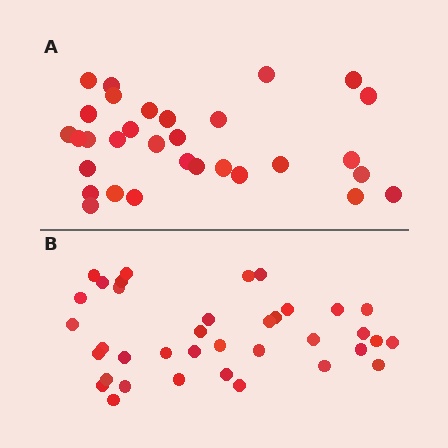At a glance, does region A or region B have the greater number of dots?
Region B (the bottom region) has more dots.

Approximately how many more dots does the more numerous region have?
Region B has about 6 more dots than region A.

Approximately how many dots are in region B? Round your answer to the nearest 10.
About 40 dots. (The exact count is 37, which rounds to 40.)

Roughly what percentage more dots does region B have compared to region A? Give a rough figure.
About 20% more.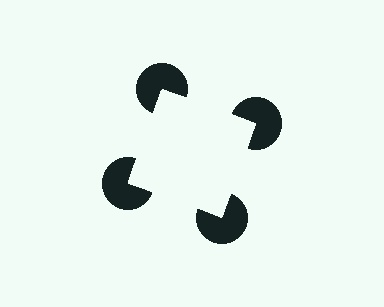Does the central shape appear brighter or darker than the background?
It typically appears slightly brighter than the background, even though no actual brightness change is drawn.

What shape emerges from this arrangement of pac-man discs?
An illusory square — its edges are inferred from the aligned wedge cuts in the pac-man discs, not physically drawn.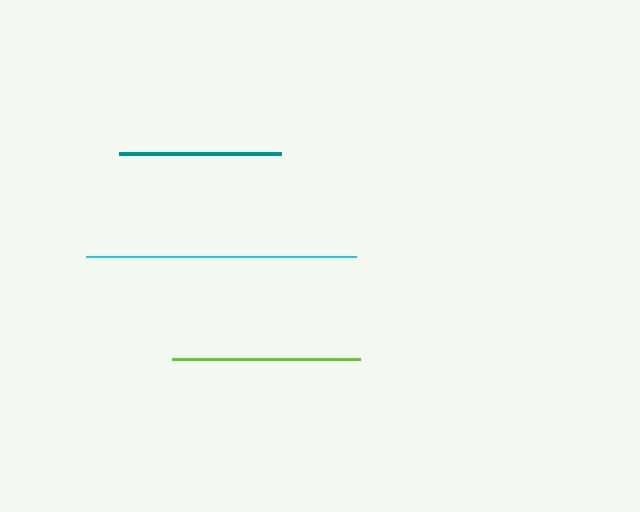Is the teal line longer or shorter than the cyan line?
The cyan line is longer than the teal line.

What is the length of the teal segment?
The teal segment is approximately 162 pixels long.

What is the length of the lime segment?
The lime segment is approximately 188 pixels long.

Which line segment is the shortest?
The teal line is the shortest at approximately 162 pixels.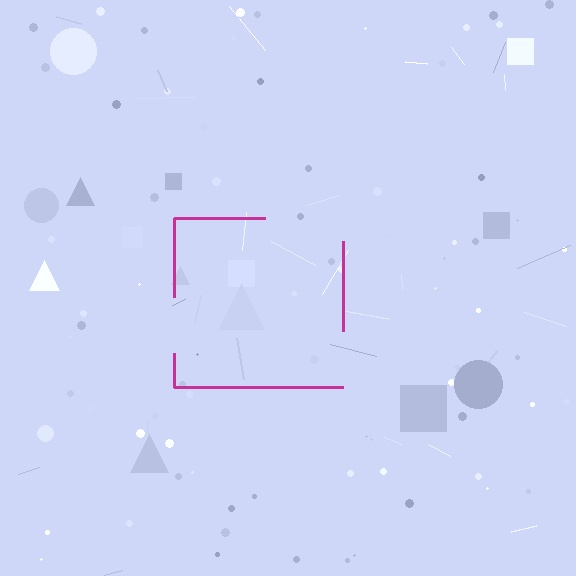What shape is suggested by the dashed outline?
The dashed outline suggests a square.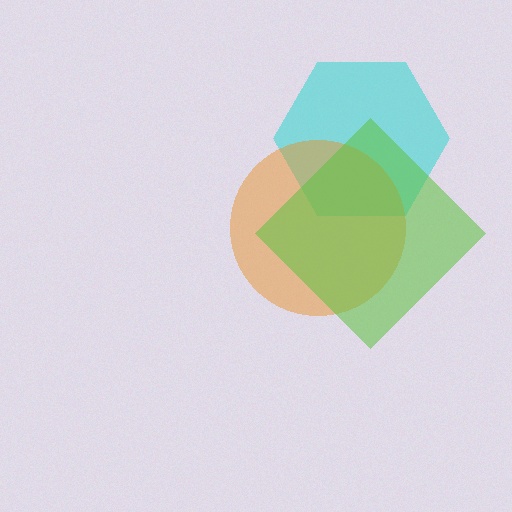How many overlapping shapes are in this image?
There are 3 overlapping shapes in the image.